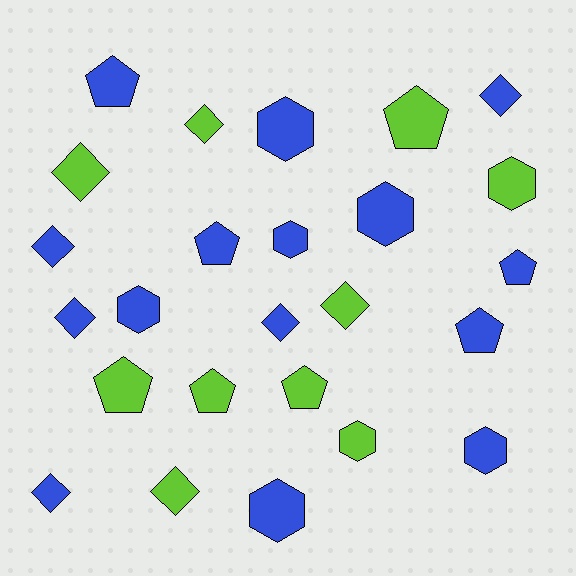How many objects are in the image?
There are 25 objects.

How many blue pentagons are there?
There are 4 blue pentagons.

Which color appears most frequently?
Blue, with 15 objects.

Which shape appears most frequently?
Diamond, with 9 objects.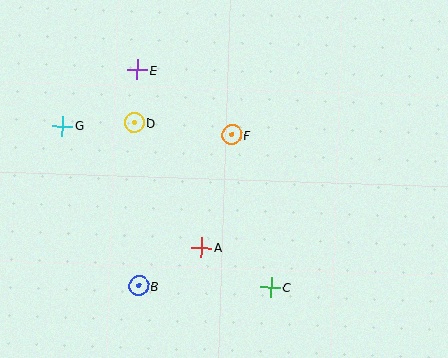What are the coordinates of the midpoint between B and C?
The midpoint between B and C is at (205, 287).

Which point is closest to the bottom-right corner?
Point C is closest to the bottom-right corner.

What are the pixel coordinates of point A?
Point A is at (201, 248).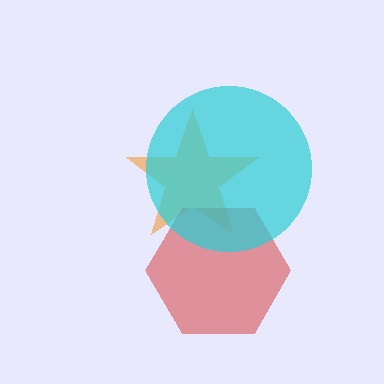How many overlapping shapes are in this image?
There are 3 overlapping shapes in the image.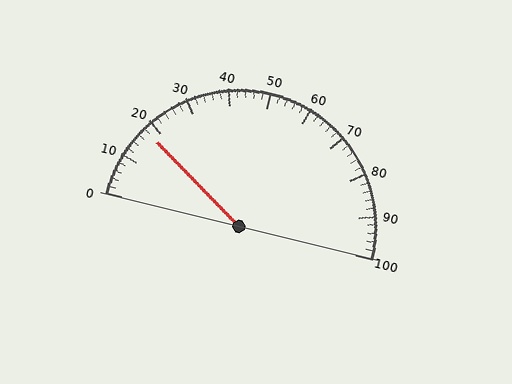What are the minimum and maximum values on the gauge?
The gauge ranges from 0 to 100.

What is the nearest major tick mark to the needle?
The nearest major tick mark is 20.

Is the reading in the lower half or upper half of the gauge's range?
The reading is in the lower half of the range (0 to 100).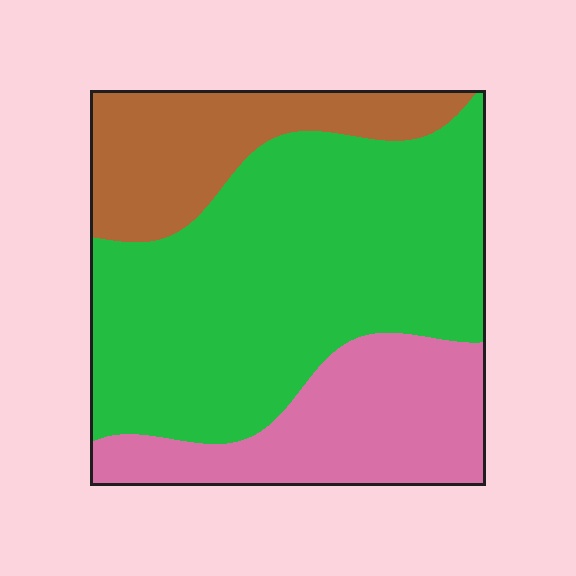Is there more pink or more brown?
Pink.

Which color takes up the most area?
Green, at roughly 55%.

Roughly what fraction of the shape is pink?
Pink takes up less than a quarter of the shape.